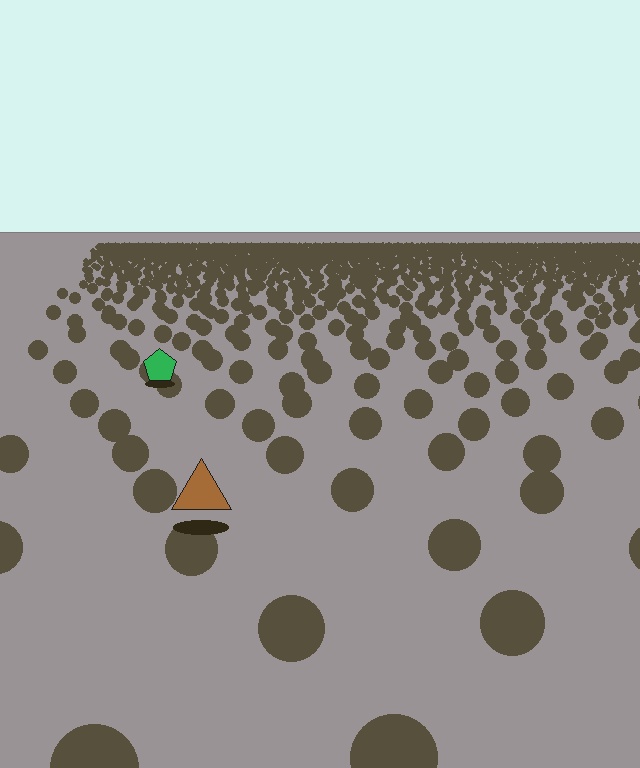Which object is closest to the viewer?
The brown triangle is closest. The texture marks near it are larger and more spread out.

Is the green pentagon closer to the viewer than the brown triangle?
No. The brown triangle is closer — you can tell from the texture gradient: the ground texture is coarser near it.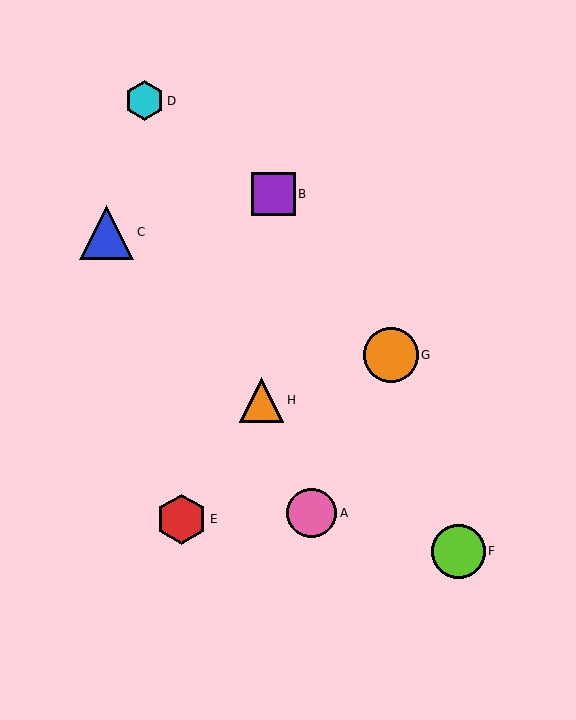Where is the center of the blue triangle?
The center of the blue triangle is at (107, 232).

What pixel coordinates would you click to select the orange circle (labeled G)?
Click at (391, 355) to select the orange circle G.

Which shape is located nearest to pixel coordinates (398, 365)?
The orange circle (labeled G) at (391, 355) is nearest to that location.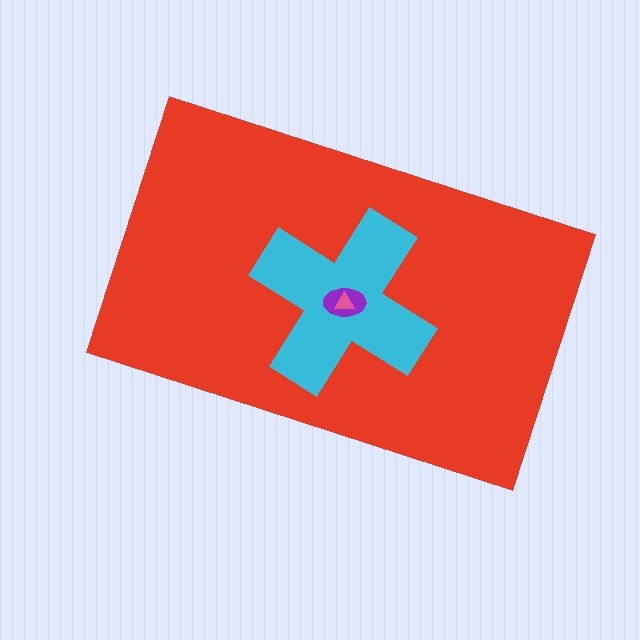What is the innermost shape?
The pink triangle.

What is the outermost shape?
The red rectangle.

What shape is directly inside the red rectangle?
The cyan cross.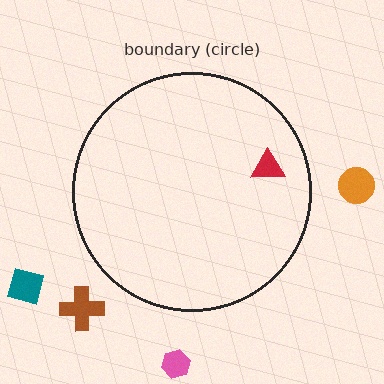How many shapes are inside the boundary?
1 inside, 4 outside.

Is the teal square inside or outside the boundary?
Outside.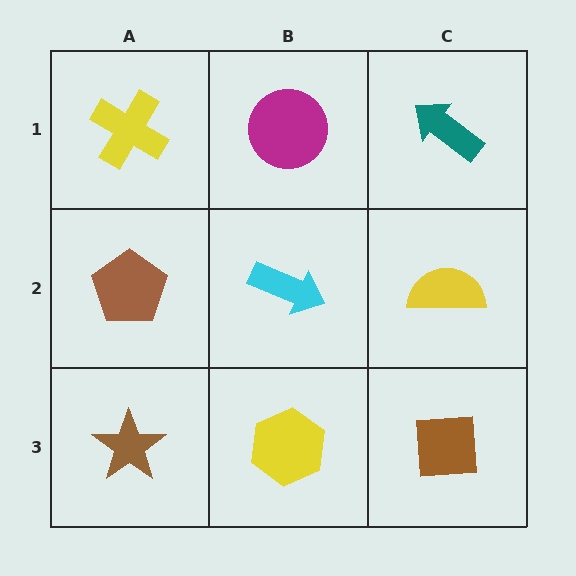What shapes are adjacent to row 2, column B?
A magenta circle (row 1, column B), a yellow hexagon (row 3, column B), a brown pentagon (row 2, column A), a yellow semicircle (row 2, column C).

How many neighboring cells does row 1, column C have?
2.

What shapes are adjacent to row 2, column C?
A teal arrow (row 1, column C), a brown square (row 3, column C), a cyan arrow (row 2, column B).